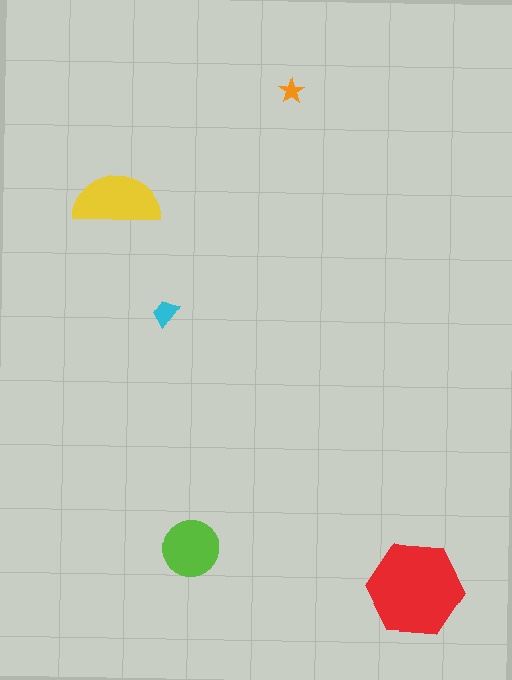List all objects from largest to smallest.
The red hexagon, the yellow semicircle, the lime circle, the cyan trapezoid, the orange star.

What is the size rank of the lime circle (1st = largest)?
3rd.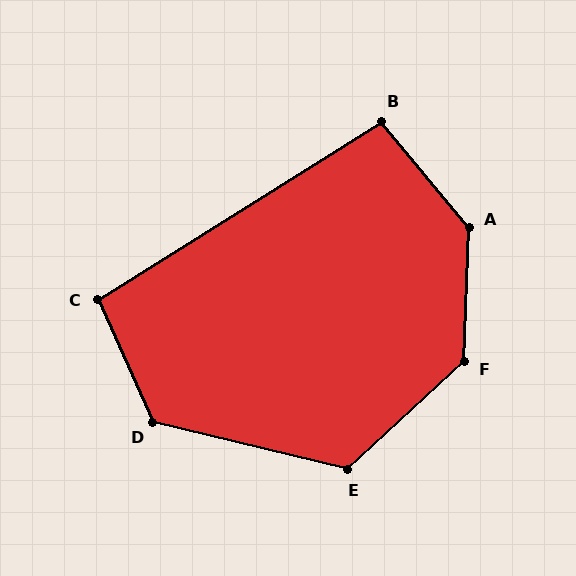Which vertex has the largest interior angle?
A, at approximately 138 degrees.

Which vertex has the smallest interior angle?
B, at approximately 98 degrees.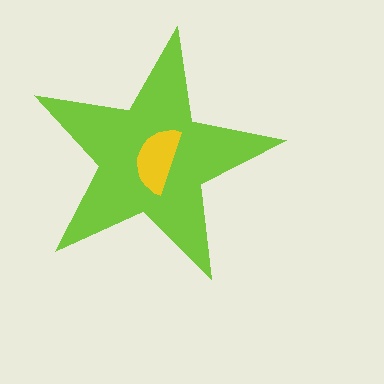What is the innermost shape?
The yellow semicircle.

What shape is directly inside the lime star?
The yellow semicircle.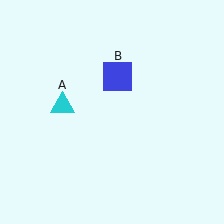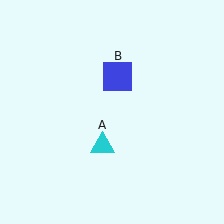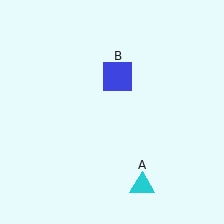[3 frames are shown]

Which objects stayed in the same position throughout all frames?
Blue square (object B) remained stationary.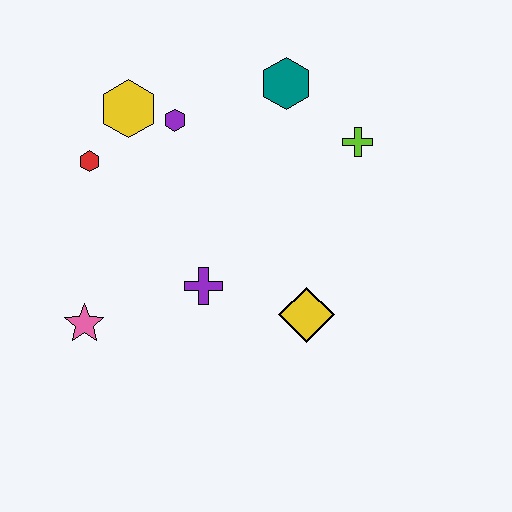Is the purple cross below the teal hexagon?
Yes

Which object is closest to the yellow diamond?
The purple cross is closest to the yellow diamond.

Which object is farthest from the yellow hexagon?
The yellow diamond is farthest from the yellow hexagon.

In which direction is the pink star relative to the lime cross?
The pink star is to the left of the lime cross.